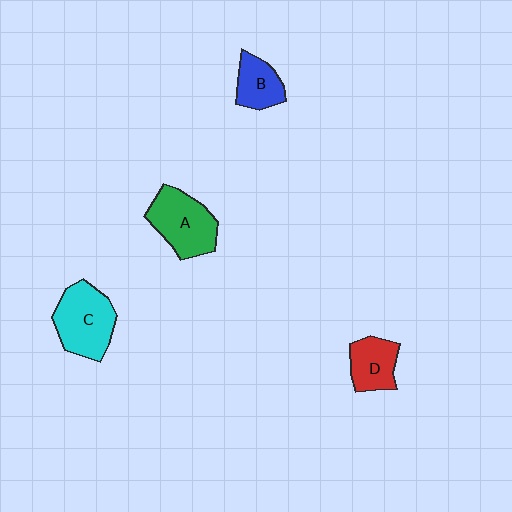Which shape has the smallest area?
Shape B (blue).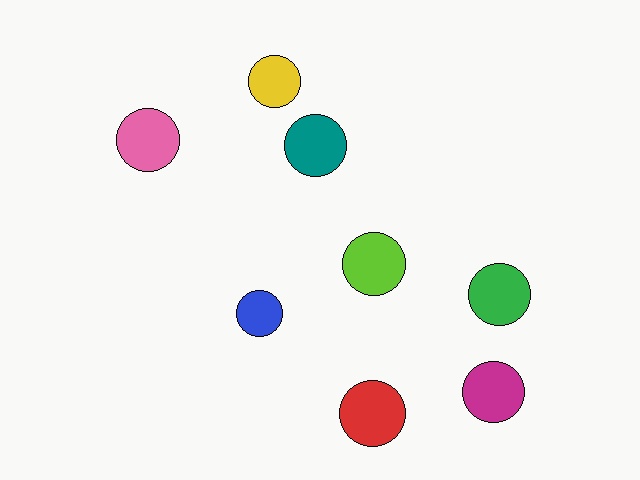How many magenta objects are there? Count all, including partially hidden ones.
There is 1 magenta object.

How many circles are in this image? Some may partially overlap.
There are 8 circles.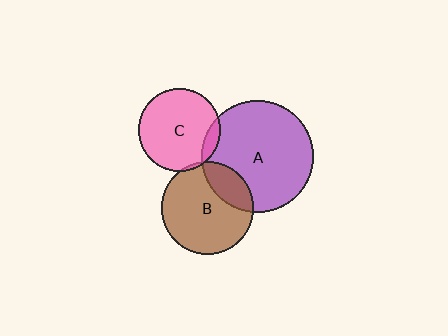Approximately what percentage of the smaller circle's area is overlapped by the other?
Approximately 20%.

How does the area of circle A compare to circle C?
Approximately 1.8 times.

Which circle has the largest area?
Circle A (purple).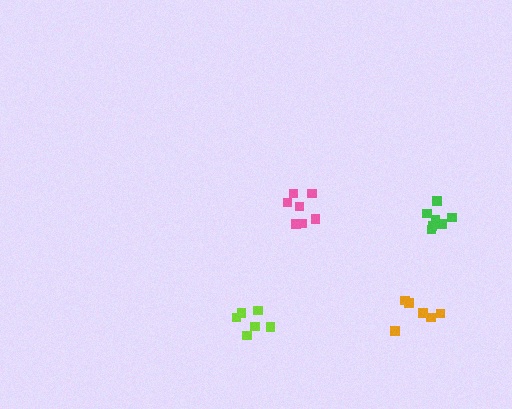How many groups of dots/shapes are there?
There are 4 groups.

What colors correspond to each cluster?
The clusters are colored: lime, orange, green, pink.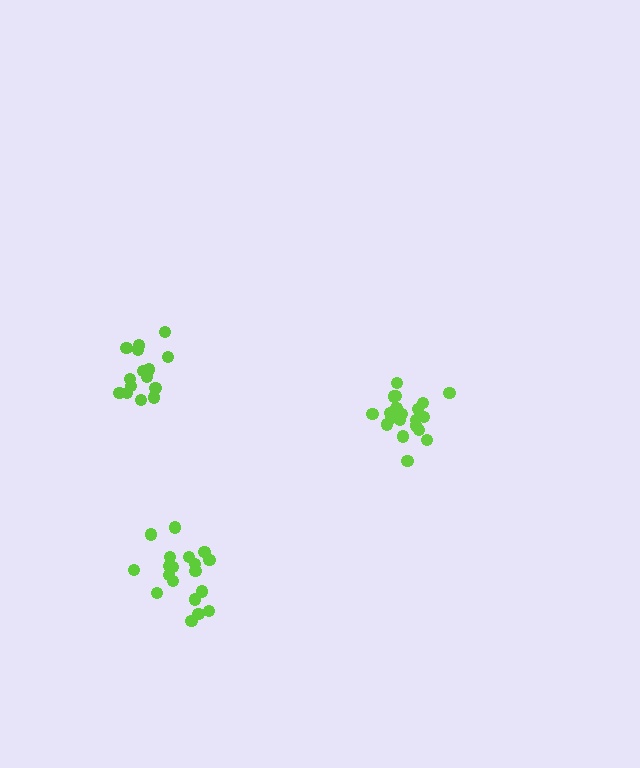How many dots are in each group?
Group 1: 20 dots, Group 2: 15 dots, Group 3: 19 dots (54 total).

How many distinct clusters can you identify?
There are 3 distinct clusters.